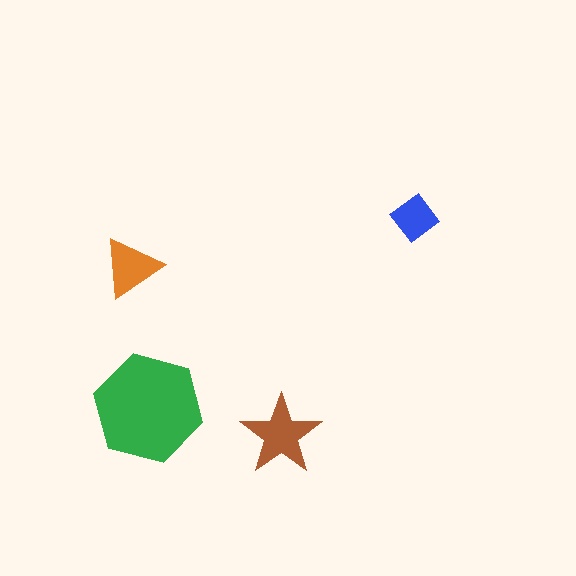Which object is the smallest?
The blue diamond.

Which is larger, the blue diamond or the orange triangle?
The orange triangle.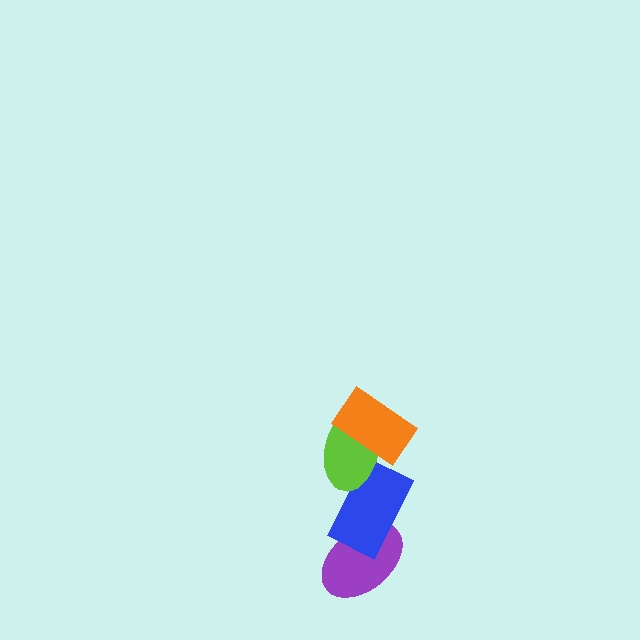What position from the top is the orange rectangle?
The orange rectangle is 1st from the top.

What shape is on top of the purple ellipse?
The blue rectangle is on top of the purple ellipse.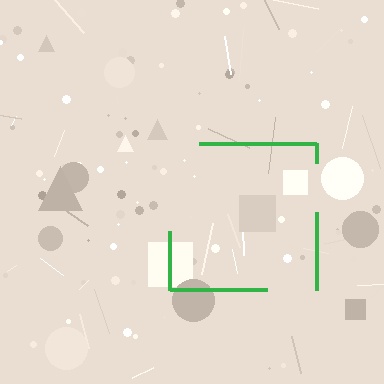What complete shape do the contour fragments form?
The contour fragments form a square.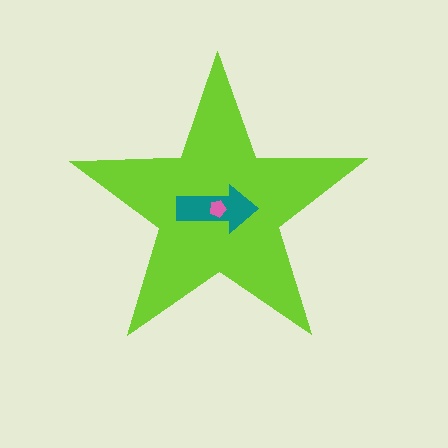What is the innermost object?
The pink pentagon.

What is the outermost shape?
The lime star.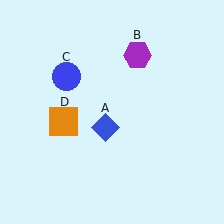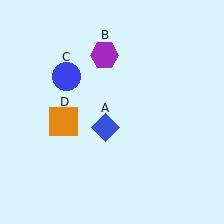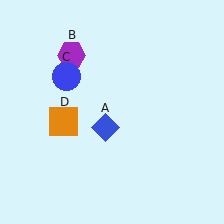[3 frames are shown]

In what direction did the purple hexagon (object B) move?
The purple hexagon (object B) moved left.